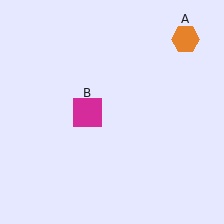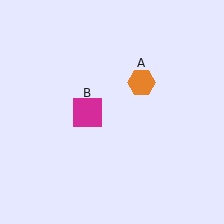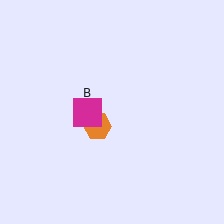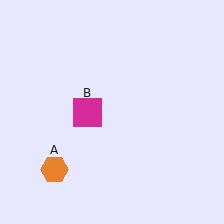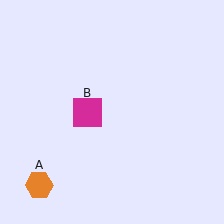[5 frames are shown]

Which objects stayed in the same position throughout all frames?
Magenta square (object B) remained stationary.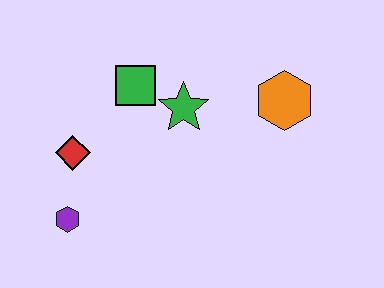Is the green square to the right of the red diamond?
Yes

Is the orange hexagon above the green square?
No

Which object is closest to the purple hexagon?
The red diamond is closest to the purple hexagon.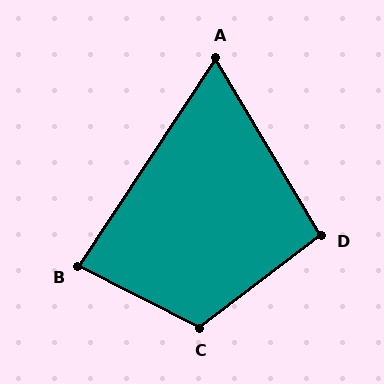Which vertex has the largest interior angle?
C, at approximately 116 degrees.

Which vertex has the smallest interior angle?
A, at approximately 64 degrees.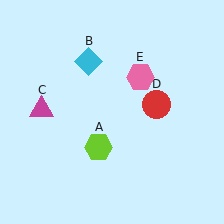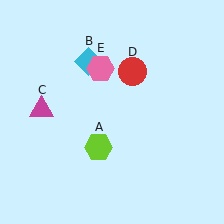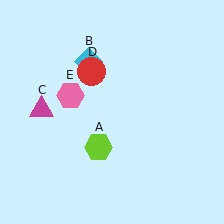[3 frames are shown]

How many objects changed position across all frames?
2 objects changed position: red circle (object D), pink hexagon (object E).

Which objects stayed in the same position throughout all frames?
Lime hexagon (object A) and cyan diamond (object B) and magenta triangle (object C) remained stationary.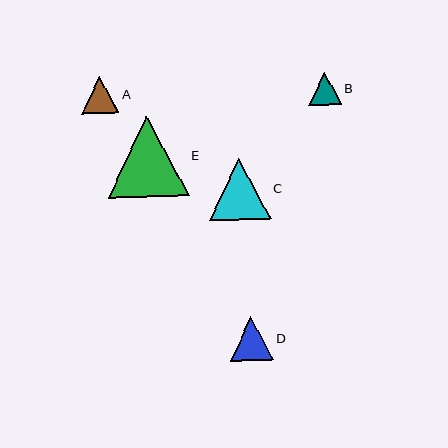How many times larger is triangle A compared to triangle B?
Triangle A is approximately 1.1 times the size of triangle B.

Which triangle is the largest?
Triangle E is the largest with a size of approximately 81 pixels.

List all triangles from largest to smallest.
From largest to smallest: E, C, D, A, B.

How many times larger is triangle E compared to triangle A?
Triangle E is approximately 2.2 times the size of triangle A.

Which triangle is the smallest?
Triangle B is the smallest with a size of approximately 32 pixels.